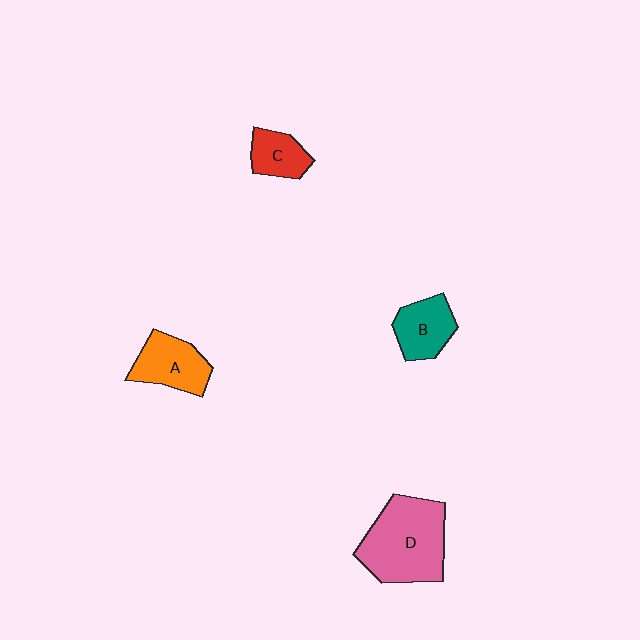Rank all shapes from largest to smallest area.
From largest to smallest: D (pink), A (orange), B (teal), C (red).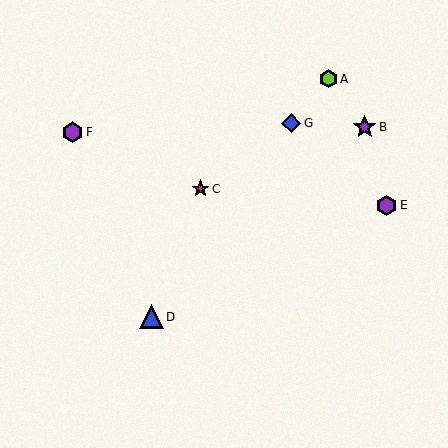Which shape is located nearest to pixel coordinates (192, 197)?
The magenta star (labeled C) at (201, 189) is nearest to that location.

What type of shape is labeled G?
Shape G is a blue diamond.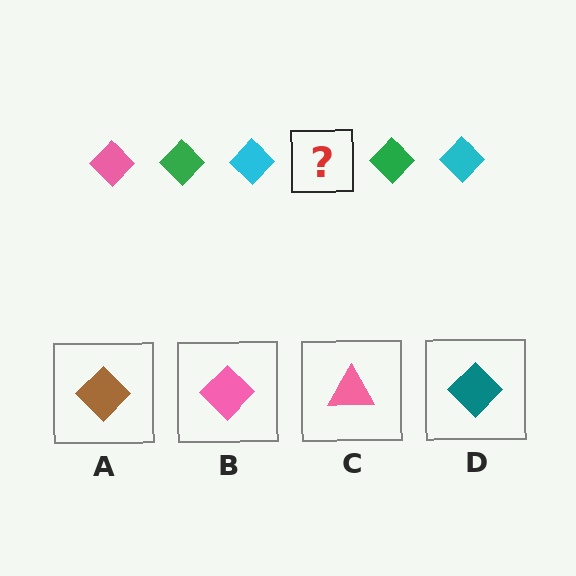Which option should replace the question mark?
Option B.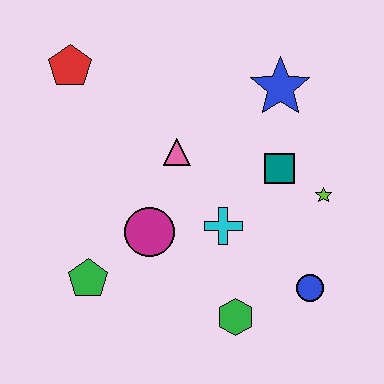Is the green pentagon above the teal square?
No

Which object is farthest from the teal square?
The red pentagon is farthest from the teal square.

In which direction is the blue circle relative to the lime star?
The blue circle is below the lime star.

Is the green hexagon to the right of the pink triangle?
Yes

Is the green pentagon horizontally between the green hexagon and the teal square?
No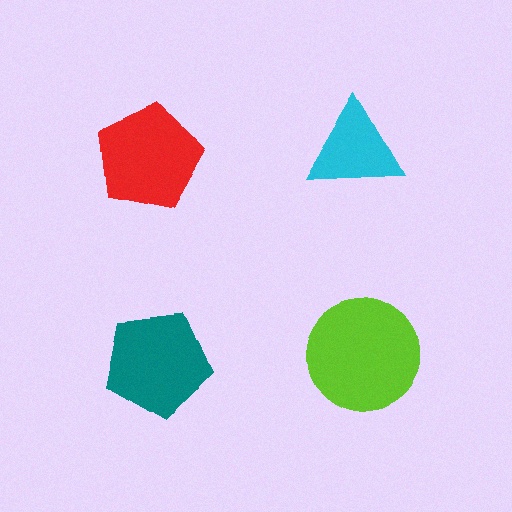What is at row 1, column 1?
A red pentagon.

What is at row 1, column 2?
A cyan triangle.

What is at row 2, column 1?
A teal pentagon.